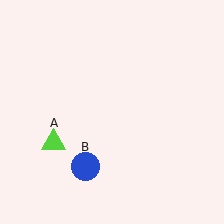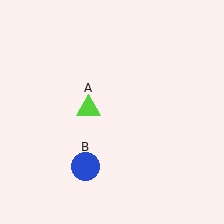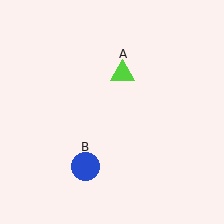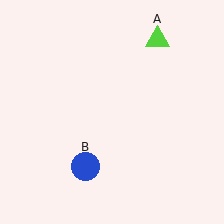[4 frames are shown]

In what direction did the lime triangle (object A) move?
The lime triangle (object A) moved up and to the right.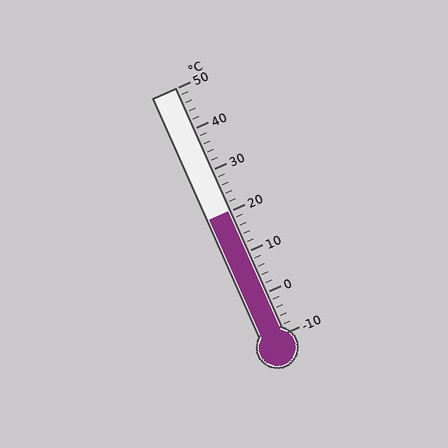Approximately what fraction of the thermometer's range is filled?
The thermometer is filled to approximately 50% of its range.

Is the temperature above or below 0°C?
The temperature is above 0°C.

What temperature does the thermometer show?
The thermometer shows approximately 20°C.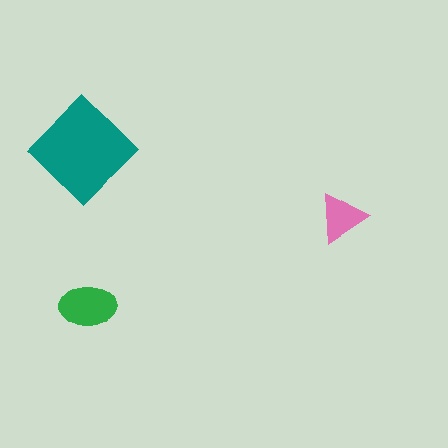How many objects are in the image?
There are 3 objects in the image.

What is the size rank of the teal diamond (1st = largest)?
1st.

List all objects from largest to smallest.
The teal diamond, the green ellipse, the pink triangle.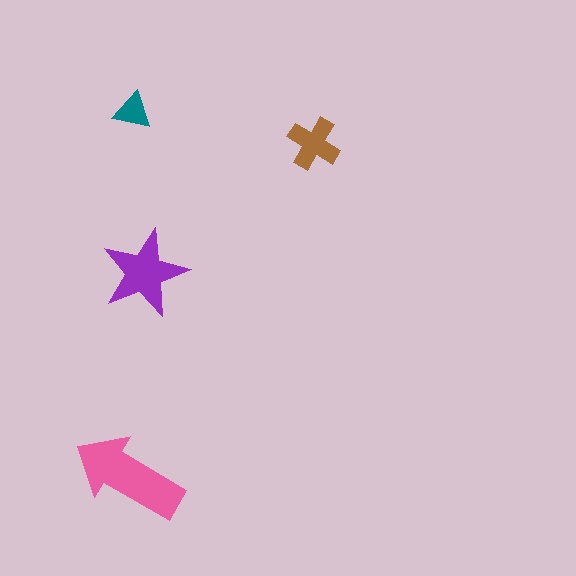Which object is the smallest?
The teal triangle.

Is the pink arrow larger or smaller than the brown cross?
Larger.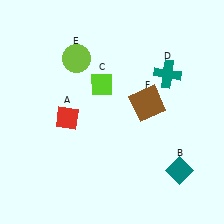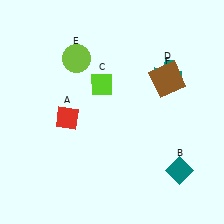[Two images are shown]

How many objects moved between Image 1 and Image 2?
1 object moved between the two images.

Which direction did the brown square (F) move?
The brown square (F) moved up.